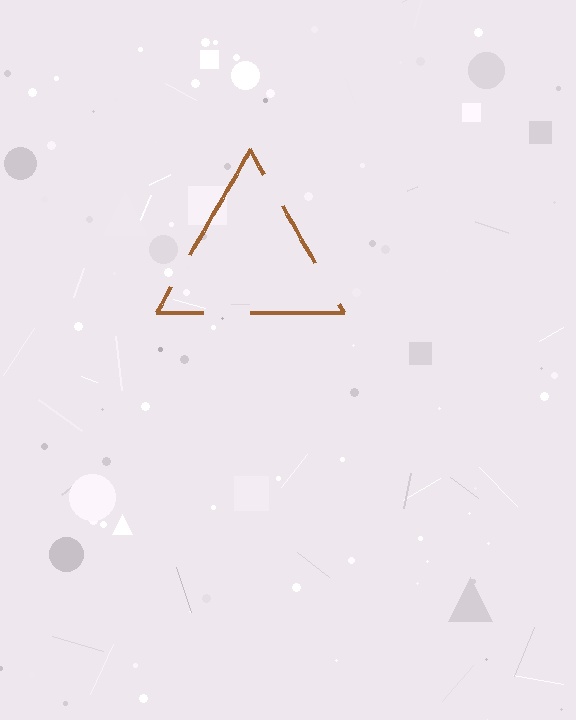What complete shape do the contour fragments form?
The contour fragments form a triangle.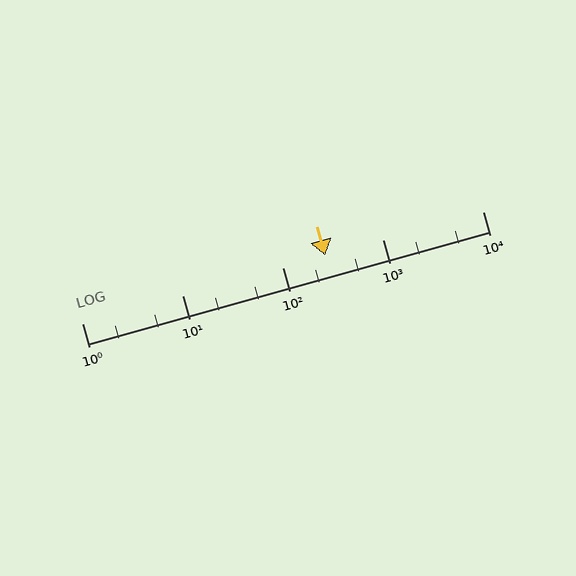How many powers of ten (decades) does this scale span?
The scale spans 4 decades, from 1 to 10000.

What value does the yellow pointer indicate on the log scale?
The pointer indicates approximately 270.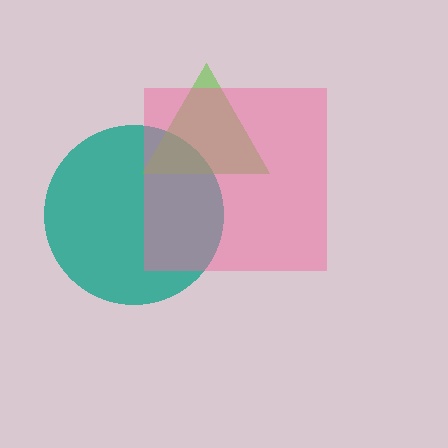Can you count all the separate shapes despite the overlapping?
Yes, there are 3 separate shapes.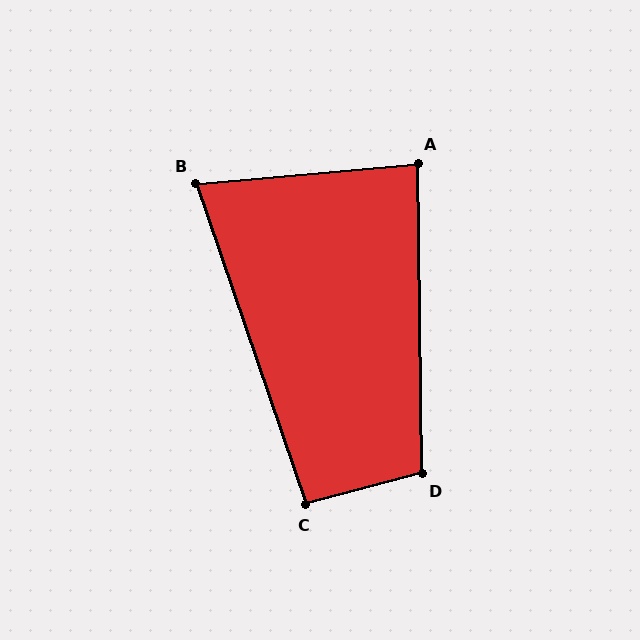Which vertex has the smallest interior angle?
B, at approximately 76 degrees.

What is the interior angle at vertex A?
Approximately 86 degrees (approximately right).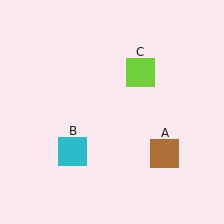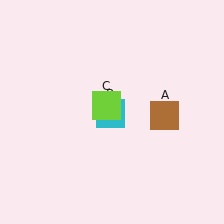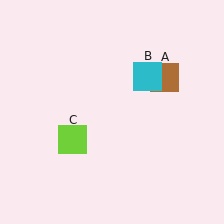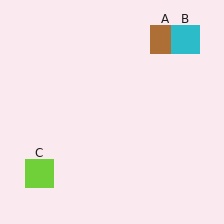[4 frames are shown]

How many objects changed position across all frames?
3 objects changed position: brown square (object A), cyan square (object B), lime square (object C).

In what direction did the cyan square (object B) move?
The cyan square (object B) moved up and to the right.